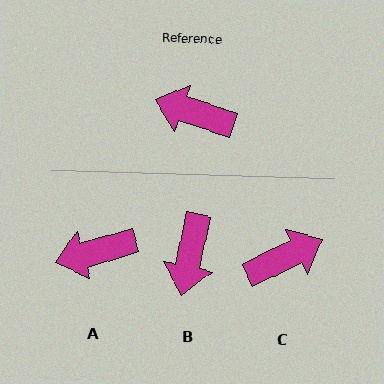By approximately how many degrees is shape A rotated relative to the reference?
Approximately 35 degrees counter-clockwise.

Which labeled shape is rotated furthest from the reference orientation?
C, about 135 degrees away.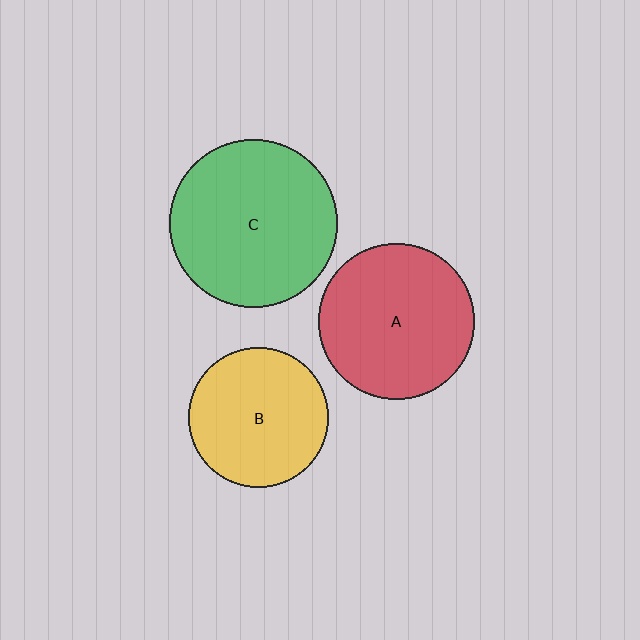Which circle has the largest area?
Circle C (green).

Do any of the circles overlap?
No, none of the circles overlap.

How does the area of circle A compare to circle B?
Approximately 1.2 times.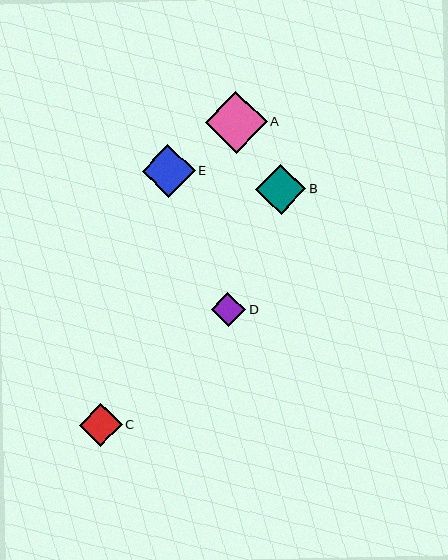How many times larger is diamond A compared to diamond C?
Diamond A is approximately 1.5 times the size of diamond C.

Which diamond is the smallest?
Diamond D is the smallest with a size of approximately 34 pixels.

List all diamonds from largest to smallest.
From largest to smallest: A, E, B, C, D.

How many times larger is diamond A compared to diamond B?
Diamond A is approximately 1.2 times the size of diamond B.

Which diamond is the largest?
Diamond A is the largest with a size of approximately 62 pixels.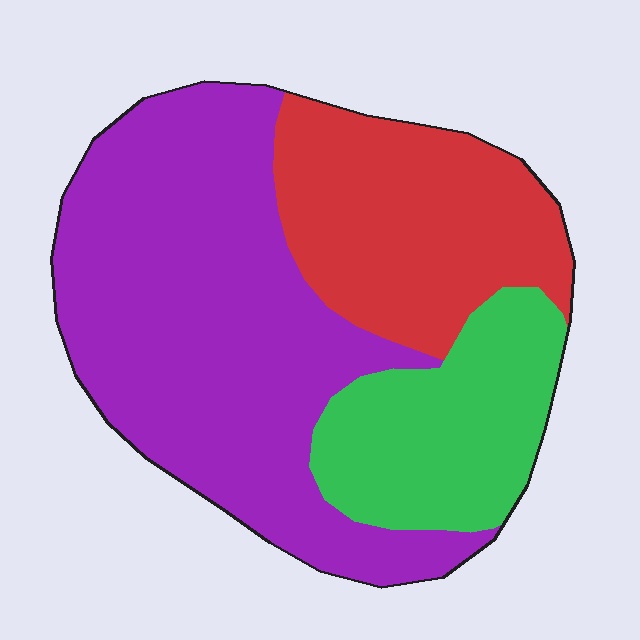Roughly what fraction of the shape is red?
Red covers roughly 25% of the shape.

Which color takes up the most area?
Purple, at roughly 55%.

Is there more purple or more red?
Purple.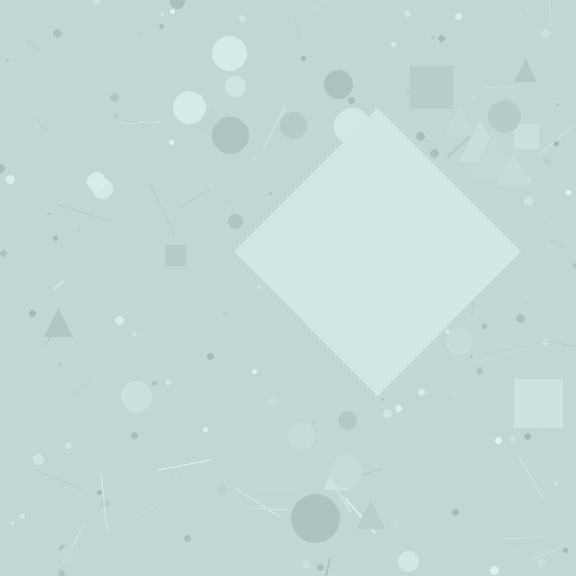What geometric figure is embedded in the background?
A diamond is embedded in the background.